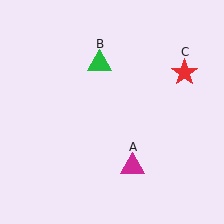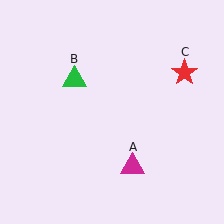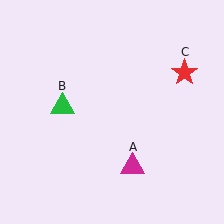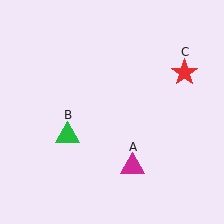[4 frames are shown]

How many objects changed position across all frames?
1 object changed position: green triangle (object B).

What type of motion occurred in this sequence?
The green triangle (object B) rotated counterclockwise around the center of the scene.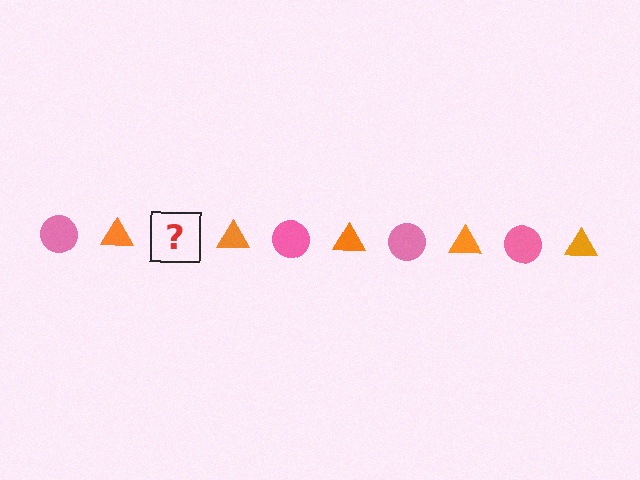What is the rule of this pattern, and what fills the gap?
The rule is that the pattern alternates between pink circle and orange triangle. The gap should be filled with a pink circle.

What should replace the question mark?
The question mark should be replaced with a pink circle.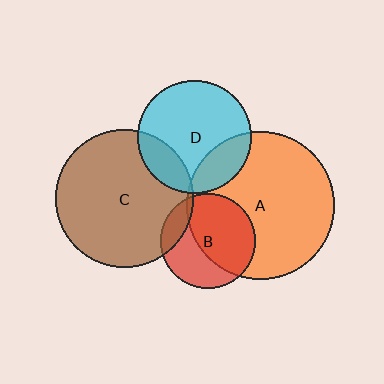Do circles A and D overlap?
Yes.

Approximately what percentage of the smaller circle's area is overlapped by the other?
Approximately 20%.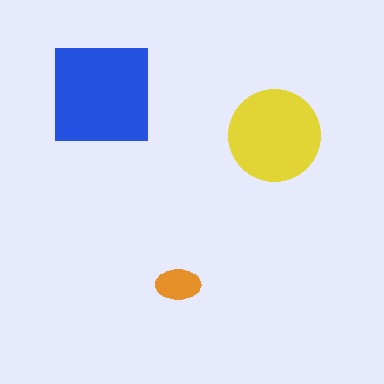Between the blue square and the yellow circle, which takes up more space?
The blue square.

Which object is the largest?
The blue square.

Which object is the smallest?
The orange ellipse.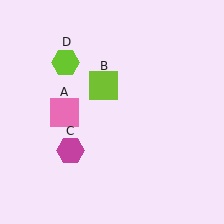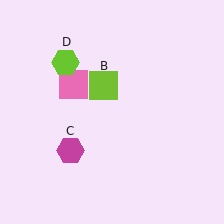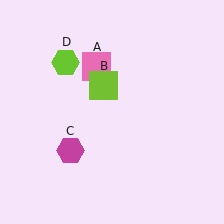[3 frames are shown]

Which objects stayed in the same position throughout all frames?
Lime square (object B) and magenta hexagon (object C) and lime hexagon (object D) remained stationary.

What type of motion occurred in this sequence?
The pink square (object A) rotated clockwise around the center of the scene.